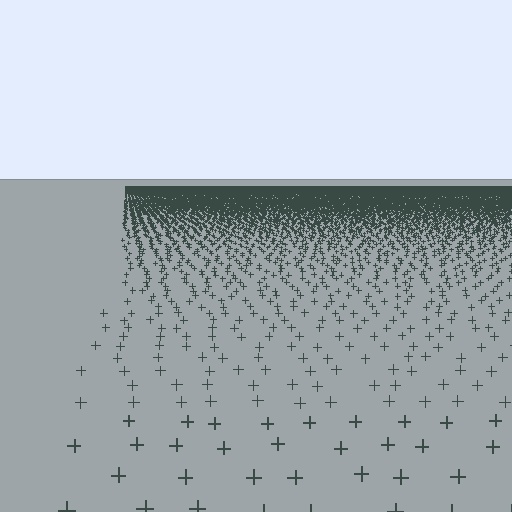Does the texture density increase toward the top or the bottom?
Density increases toward the top.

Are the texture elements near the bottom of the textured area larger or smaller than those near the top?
Larger. Near the bottom, elements are closer to the viewer and appear at a bigger on-screen size.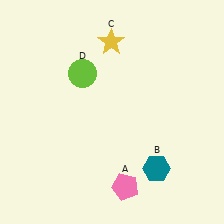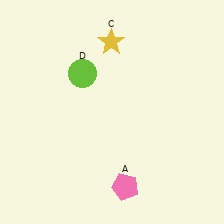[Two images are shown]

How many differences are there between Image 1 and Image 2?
There is 1 difference between the two images.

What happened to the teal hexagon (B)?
The teal hexagon (B) was removed in Image 2. It was in the bottom-right area of Image 1.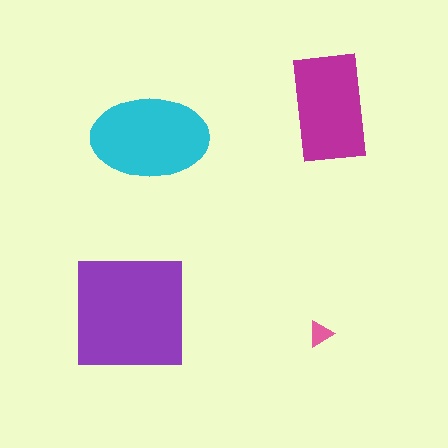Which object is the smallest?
The pink triangle.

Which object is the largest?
The purple square.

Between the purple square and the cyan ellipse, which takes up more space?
The purple square.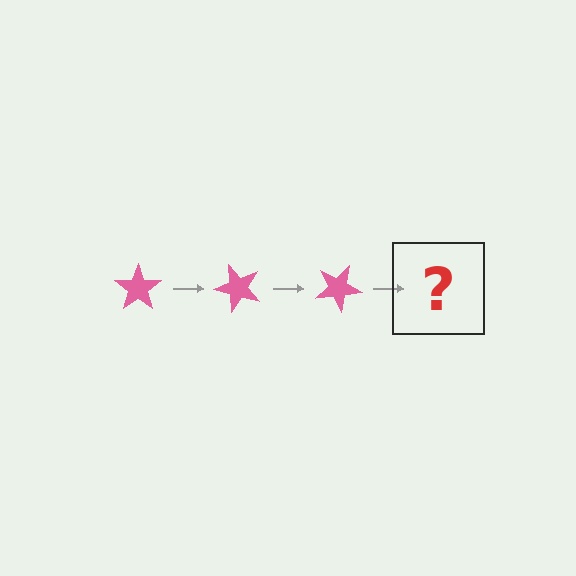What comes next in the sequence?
The next element should be a pink star rotated 150 degrees.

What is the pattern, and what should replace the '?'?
The pattern is that the star rotates 50 degrees each step. The '?' should be a pink star rotated 150 degrees.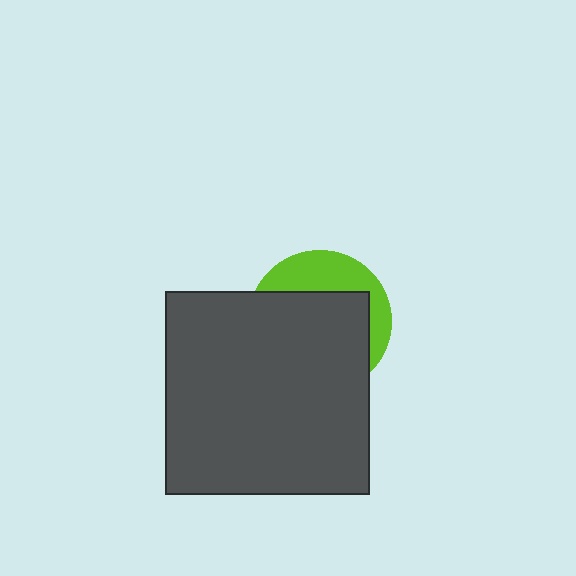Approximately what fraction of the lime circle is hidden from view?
Roughly 67% of the lime circle is hidden behind the dark gray square.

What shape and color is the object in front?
The object in front is a dark gray square.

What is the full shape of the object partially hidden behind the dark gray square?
The partially hidden object is a lime circle.